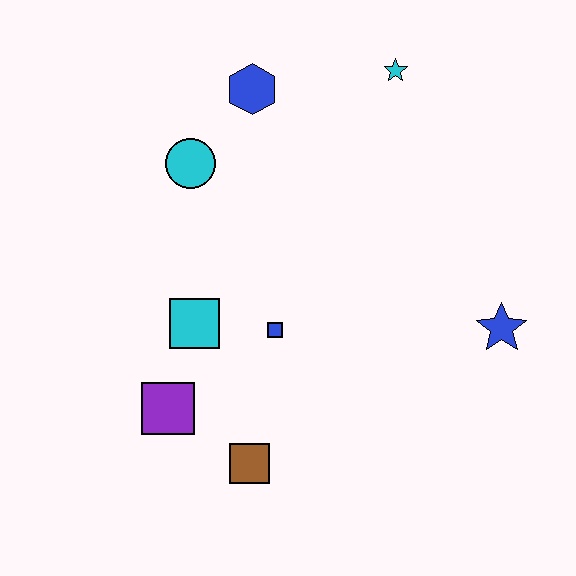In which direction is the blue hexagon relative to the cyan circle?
The blue hexagon is above the cyan circle.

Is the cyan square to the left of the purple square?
No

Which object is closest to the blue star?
The blue square is closest to the blue star.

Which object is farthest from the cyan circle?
The blue star is farthest from the cyan circle.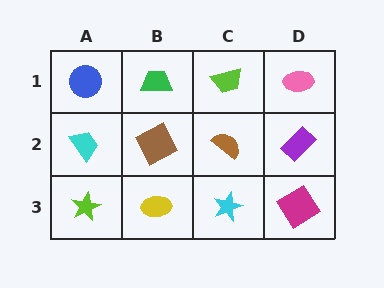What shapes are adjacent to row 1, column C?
A brown semicircle (row 2, column C), a green trapezoid (row 1, column B), a pink ellipse (row 1, column D).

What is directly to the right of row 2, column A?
A brown square.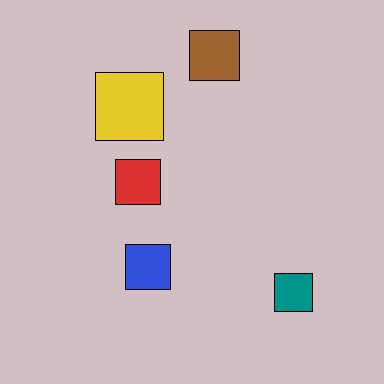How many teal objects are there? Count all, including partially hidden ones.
There is 1 teal object.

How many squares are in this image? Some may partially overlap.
There are 5 squares.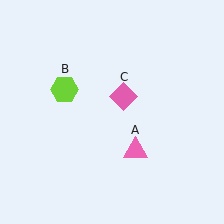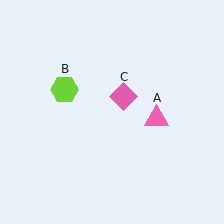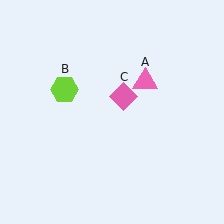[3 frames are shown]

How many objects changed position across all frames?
1 object changed position: pink triangle (object A).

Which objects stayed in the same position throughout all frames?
Lime hexagon (object B) and pink diamond (object C) remained stationary.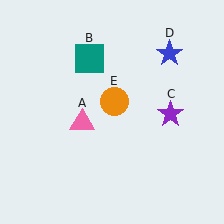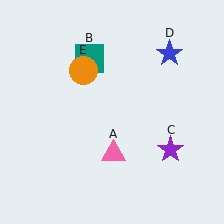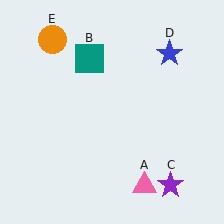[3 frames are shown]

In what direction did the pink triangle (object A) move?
The pink triangle (object A) moved down and to the right.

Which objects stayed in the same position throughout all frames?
Teal square (object B) and blue star (object D) remained stationary.